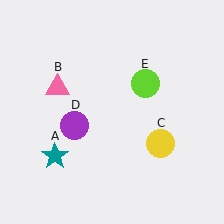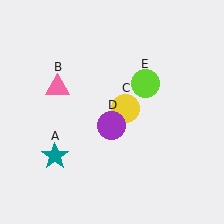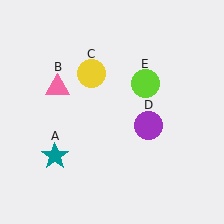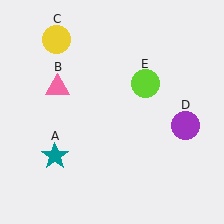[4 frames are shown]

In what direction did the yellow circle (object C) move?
The yellow circle (object C) moved up and to the left.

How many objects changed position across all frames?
2 objects changed position: yellow circle (object C), purple circle (object D).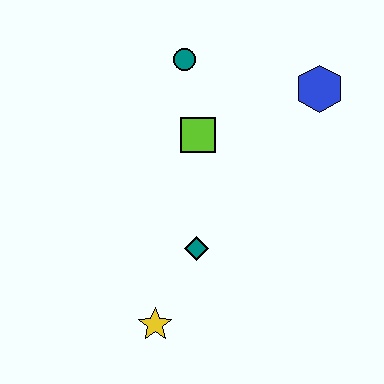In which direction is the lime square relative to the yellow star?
The lime square is above the yellow star.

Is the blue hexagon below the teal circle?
Yes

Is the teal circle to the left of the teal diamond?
Yes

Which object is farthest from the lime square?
The yellow star is farthest from the lime square.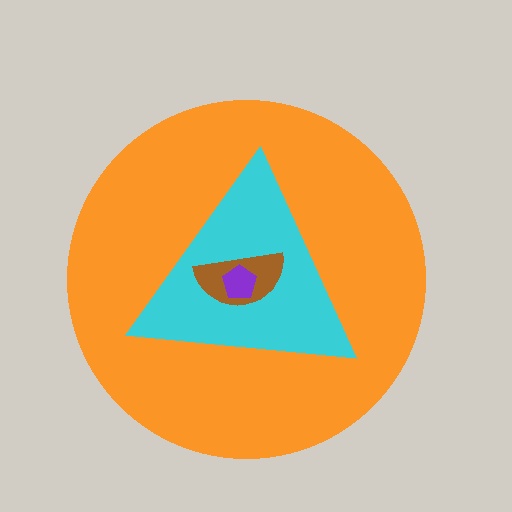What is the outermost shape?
The orange circle.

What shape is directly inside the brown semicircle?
The purple pentagon.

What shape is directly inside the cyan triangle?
The brown semicircle.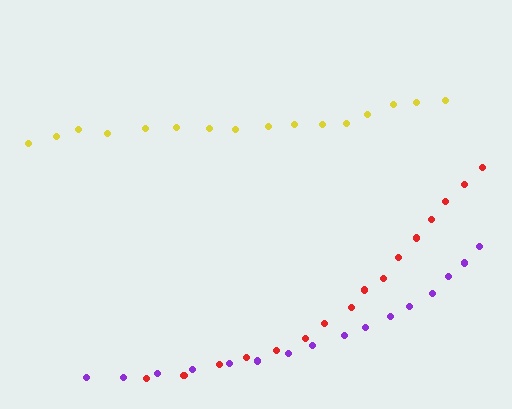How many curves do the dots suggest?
There are 3 distinct paths.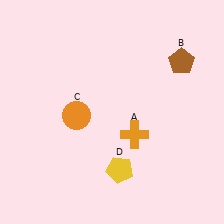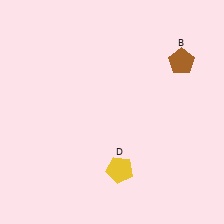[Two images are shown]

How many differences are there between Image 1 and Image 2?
There are 2 differences between the two images.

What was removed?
The orange cross (A), the orange circle (C) were removed in Image 2.